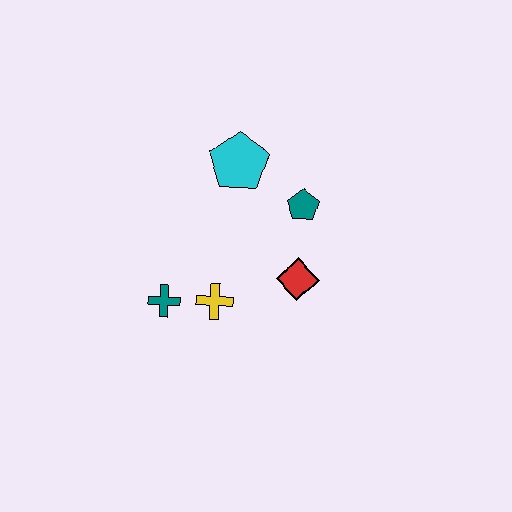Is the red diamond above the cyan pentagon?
No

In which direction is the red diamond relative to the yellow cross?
The red diamond is to the right of the yellow cross.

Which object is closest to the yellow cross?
The teal cross is closest to the yellow cross.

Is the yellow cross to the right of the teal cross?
Yes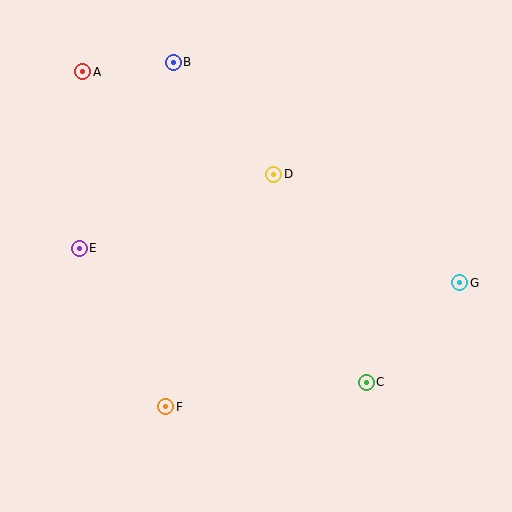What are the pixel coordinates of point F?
Point F is at (166, 407).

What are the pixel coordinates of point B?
Point B is at (173, 62).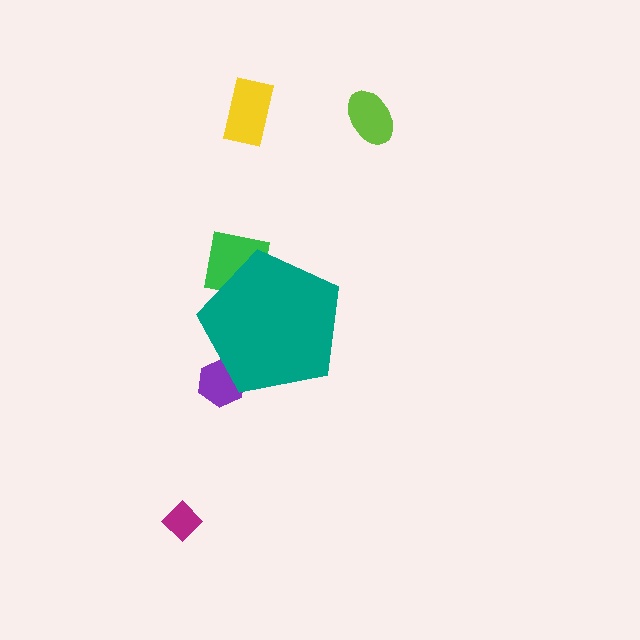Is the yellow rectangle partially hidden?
No, the yellow rectangle is fully visible.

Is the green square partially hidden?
Yes, the green square is partially hidden behind the teal pentagon.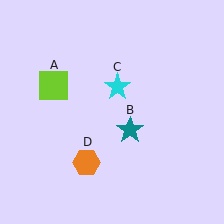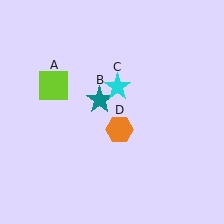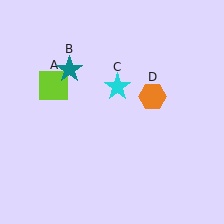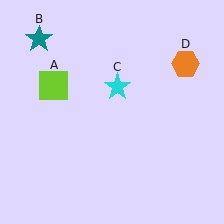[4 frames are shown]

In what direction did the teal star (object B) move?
The teal star (object B) moved up and to the left.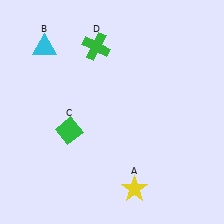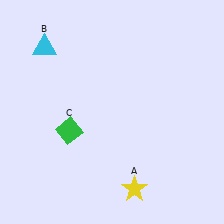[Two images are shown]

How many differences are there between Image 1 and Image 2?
There is 1 difference between the two images.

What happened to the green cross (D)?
The green cross (D) was removed in Image 2. It was in the top-left area of Image 1.